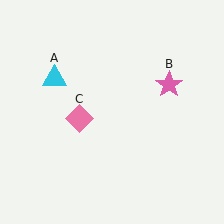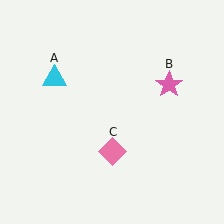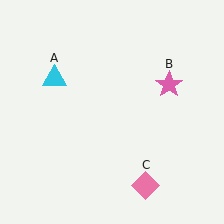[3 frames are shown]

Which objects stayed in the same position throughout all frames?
Cyan triangle (object A) and pink star (object B) remained stationary.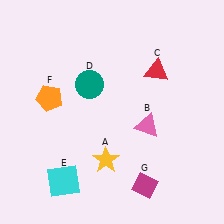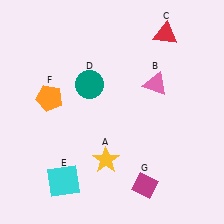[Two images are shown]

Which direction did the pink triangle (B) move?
The pink triangle (B) moved up.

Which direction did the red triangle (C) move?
The red triangle (C) moved up.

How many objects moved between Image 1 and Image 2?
2 objects moved between the two images.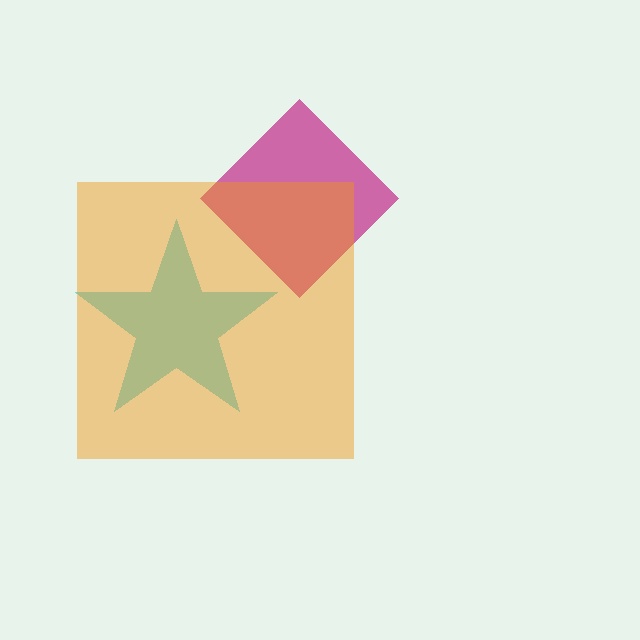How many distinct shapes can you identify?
There are 3 distinct shapes: a cyan star, a magenta diamond, an orange square.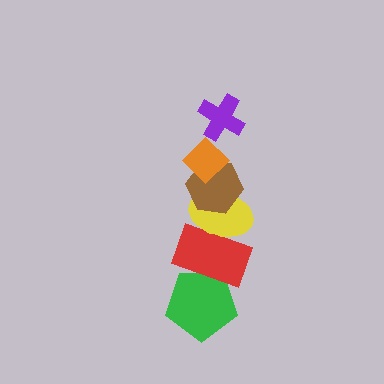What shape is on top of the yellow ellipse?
The brown hexagon is on top of the yellow ellipse.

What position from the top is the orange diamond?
The orange diamond is 2nd from the top.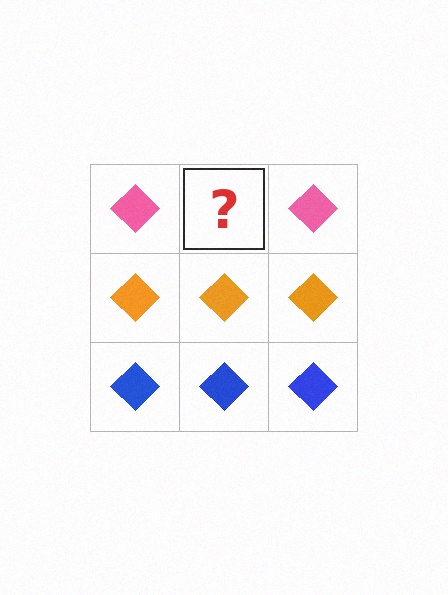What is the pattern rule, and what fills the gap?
The rule is that each row has a consistent color. The gap should be filled with a pink diamond.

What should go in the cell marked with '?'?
The missing cell should contain a pink diamond.